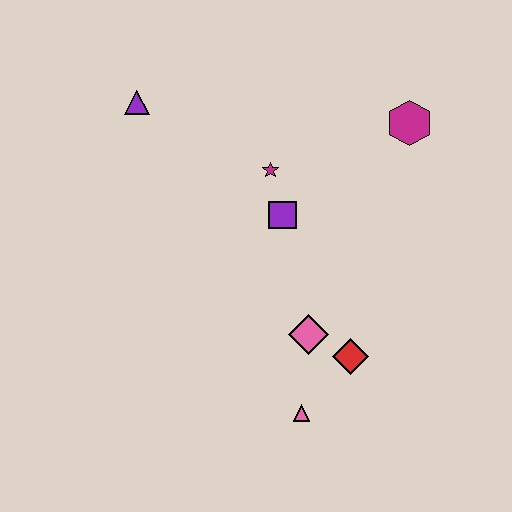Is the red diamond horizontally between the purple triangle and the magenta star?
No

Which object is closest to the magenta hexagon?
The magenta star is closest to the magenta hexagon.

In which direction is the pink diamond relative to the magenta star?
The pink diamond is below the magenta star.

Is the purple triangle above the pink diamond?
Yes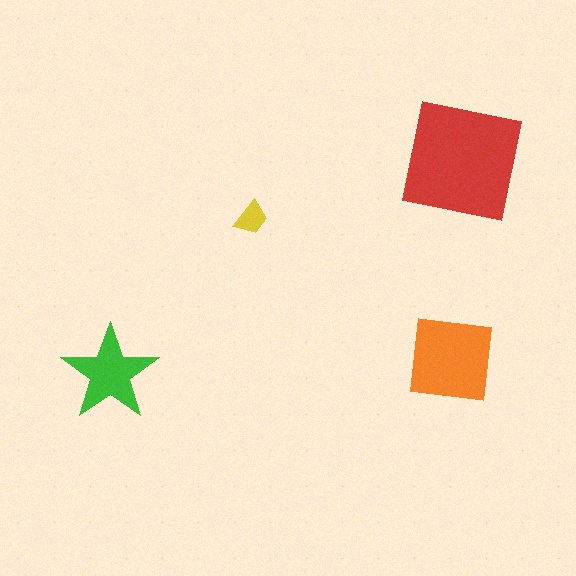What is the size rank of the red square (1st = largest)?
1st.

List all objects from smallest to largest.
The yellow trapezoid, the green star, the orange square, the red square.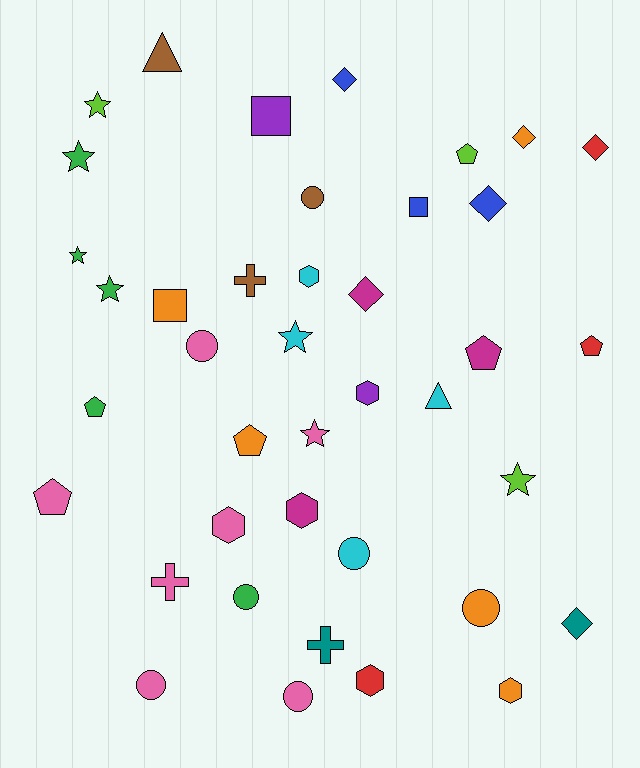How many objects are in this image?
There are 40 objects.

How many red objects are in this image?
There are 3 red objects.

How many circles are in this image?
There are 7 circles.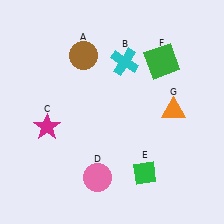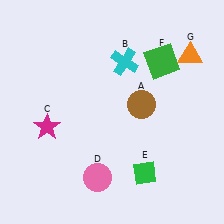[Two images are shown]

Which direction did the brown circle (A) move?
The brown circle (A) moved right.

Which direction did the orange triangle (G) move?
The orange triangle (G) moved up.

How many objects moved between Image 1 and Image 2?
2 objects moved between the two images.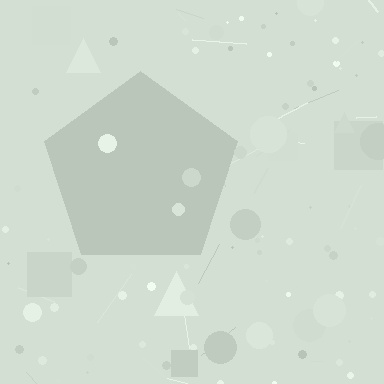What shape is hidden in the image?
A pentagon is hidden in the image.